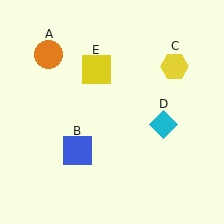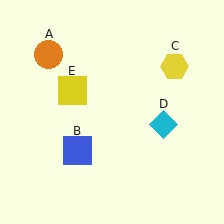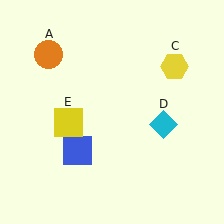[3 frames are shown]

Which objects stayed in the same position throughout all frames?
Orange circle (object A) and blue square (object B) and yellow hexagon (object C) and cyan diamond (object D) remained stationary.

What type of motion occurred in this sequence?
The yellow square (object E) rotated counterclockwise around the center of the scene.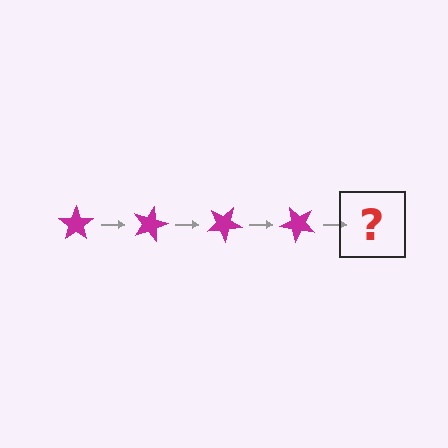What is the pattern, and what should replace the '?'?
The pattern is that the star rotates 15 degrees each step. The '?' should be a magenta star rotated 60 degrees.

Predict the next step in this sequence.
The next step is a magenta star rotated 60 degrees.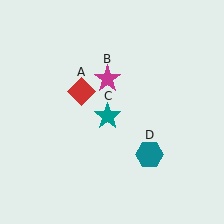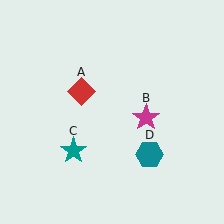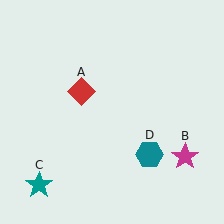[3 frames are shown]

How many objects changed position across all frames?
2 objects changed position: magenta star (object B), teal star (object C).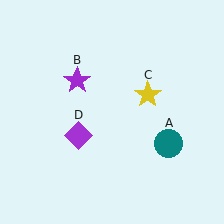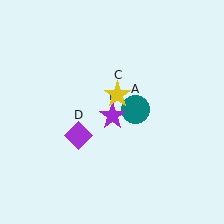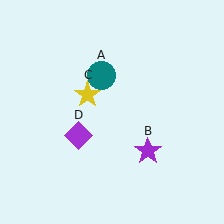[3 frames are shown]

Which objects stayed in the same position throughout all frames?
Purple diamond (object D) remained stationary.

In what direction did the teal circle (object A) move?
The teal circle (object A) moved up and to the left.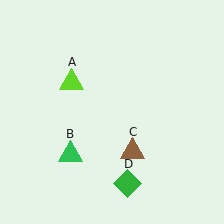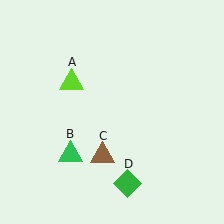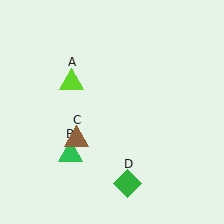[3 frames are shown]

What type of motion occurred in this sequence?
The brown triangle (object C) rotated clockwise around the center of the scene.